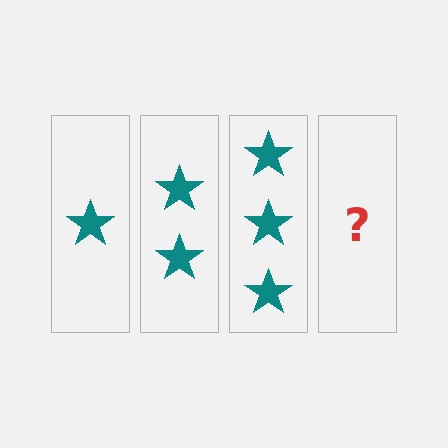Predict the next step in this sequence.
The next step is 4 stars.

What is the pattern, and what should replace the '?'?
The pattern is that each step adds one more star. The '?' should be 4 stars.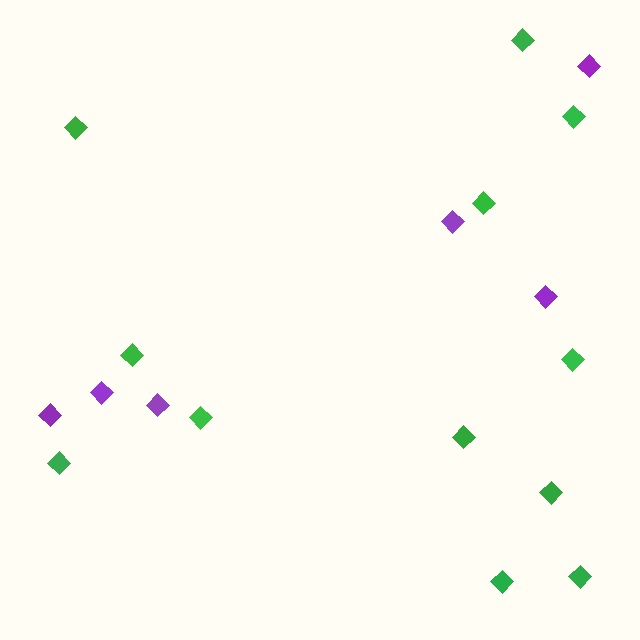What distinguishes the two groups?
There are 2 groups: one group of purple diamonds (6) and one group of green diamonds (12).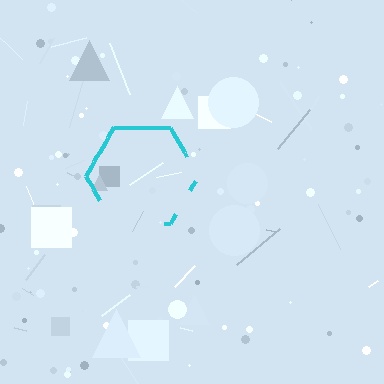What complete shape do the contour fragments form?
The contour fragments form a hexagon.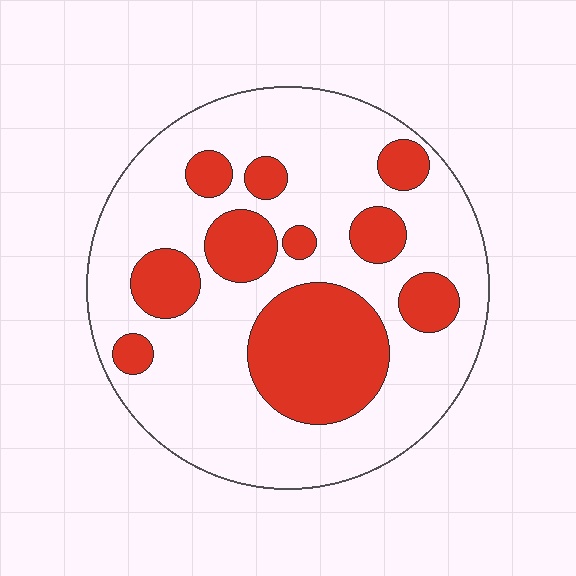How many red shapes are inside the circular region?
10.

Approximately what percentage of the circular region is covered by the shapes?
Approximately 30%.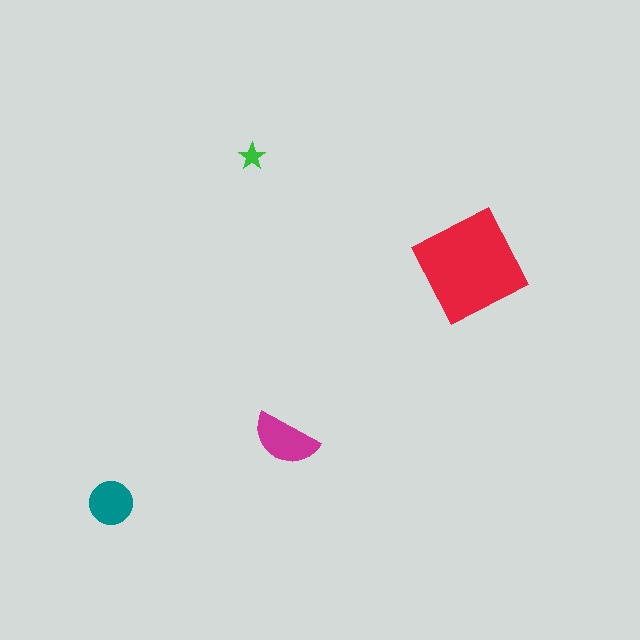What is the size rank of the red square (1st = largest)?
1st.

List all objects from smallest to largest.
The green star, the teal circle, the magenta semicircle, the red square.